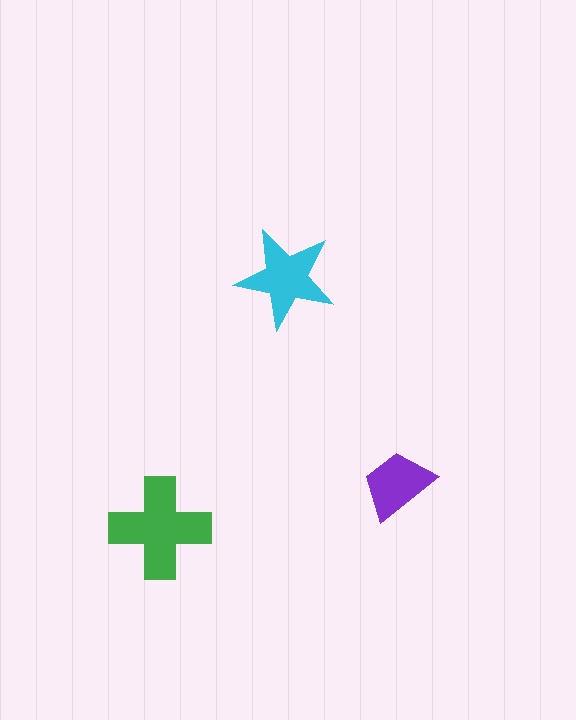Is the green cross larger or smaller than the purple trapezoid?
Larger.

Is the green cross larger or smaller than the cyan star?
Larger.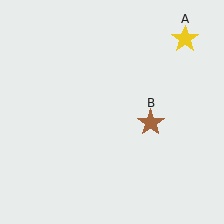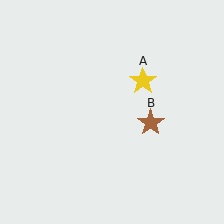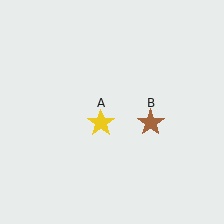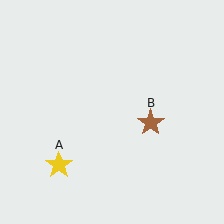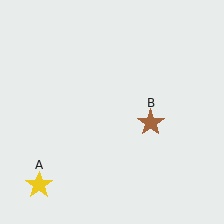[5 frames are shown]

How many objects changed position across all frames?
1 object changed position: yellow star (object A).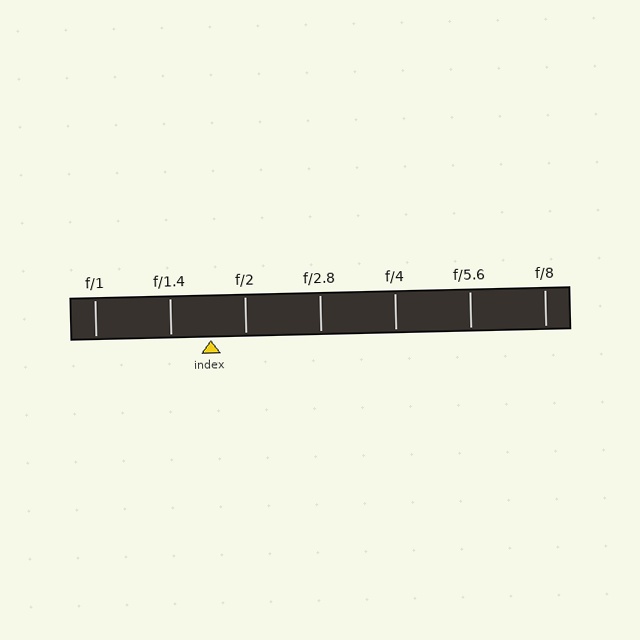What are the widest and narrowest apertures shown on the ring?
The widest aperture shown is f/1 and the narrowest is f/8.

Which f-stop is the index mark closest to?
The index mark is closest to f/2.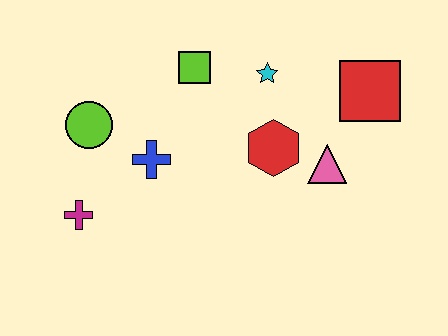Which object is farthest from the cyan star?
The magenta cross is farthest from the cyan star.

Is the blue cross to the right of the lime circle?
Yes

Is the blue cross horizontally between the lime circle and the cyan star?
Yes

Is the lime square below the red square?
No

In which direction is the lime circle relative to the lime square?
The lime circle is to the left of the lime square.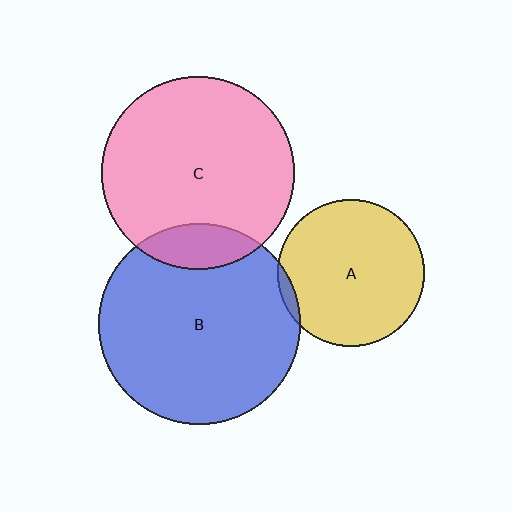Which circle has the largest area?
Circle B (blue).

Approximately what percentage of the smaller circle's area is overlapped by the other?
Approximately 5%.